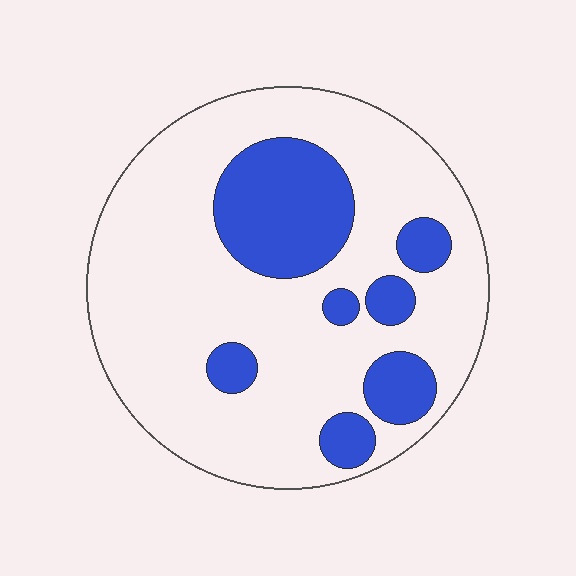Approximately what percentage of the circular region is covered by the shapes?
Approximately 25%.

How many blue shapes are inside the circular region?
7.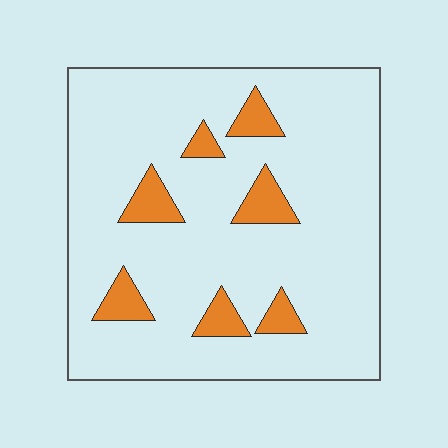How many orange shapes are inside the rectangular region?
7.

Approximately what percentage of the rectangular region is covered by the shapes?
Approximately 10%.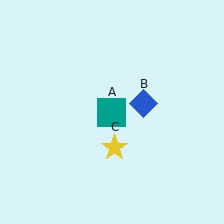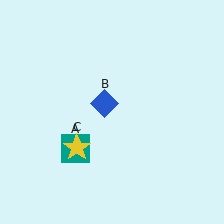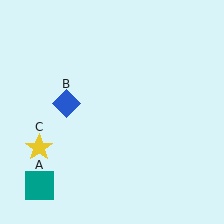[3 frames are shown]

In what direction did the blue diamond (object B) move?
The blue diamond (object B) moved left.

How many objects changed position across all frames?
3 objects changed position: teal square (object A), blue diamond (object B), yellow star (object C).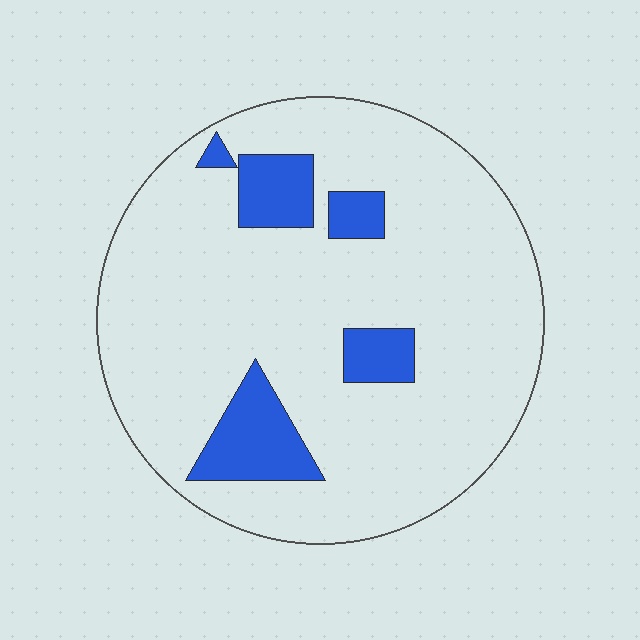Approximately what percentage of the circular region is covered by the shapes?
Approximately 15%.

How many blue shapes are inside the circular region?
5.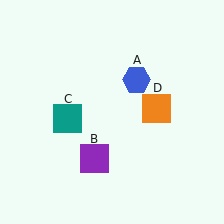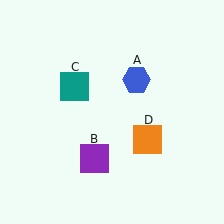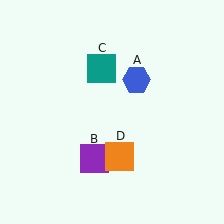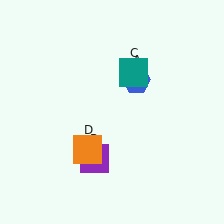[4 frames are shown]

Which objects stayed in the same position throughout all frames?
Blue hexagon (object A) and purple square (object B) remained stationary.